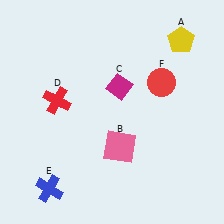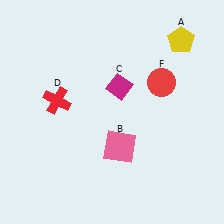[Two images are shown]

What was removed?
The blue cross (E) was removed in Image 2.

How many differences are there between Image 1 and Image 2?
There is 1 difference between the two images.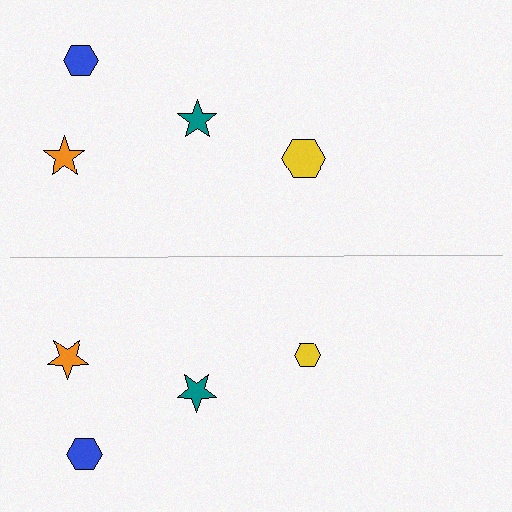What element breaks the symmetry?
The yellow hexagon on the bottom side has a different size than its mirror counterpart.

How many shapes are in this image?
There are 8 shapes in this image.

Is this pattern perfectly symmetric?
No, the pattern is not perfectly symmetric. The yellow hexagon on the bottom side has a different size than its mirror counterpart.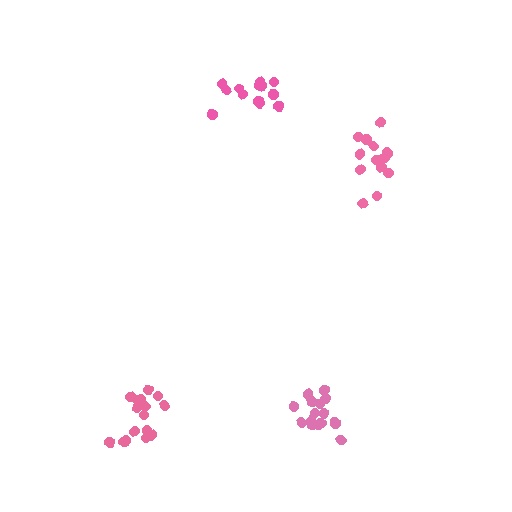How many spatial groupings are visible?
There are 4 spatial groupings.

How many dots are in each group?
Group 1: 15 dots, Group 2: 16 dots, Group 3: 13 dots, Group 4: 16 dots (60 total).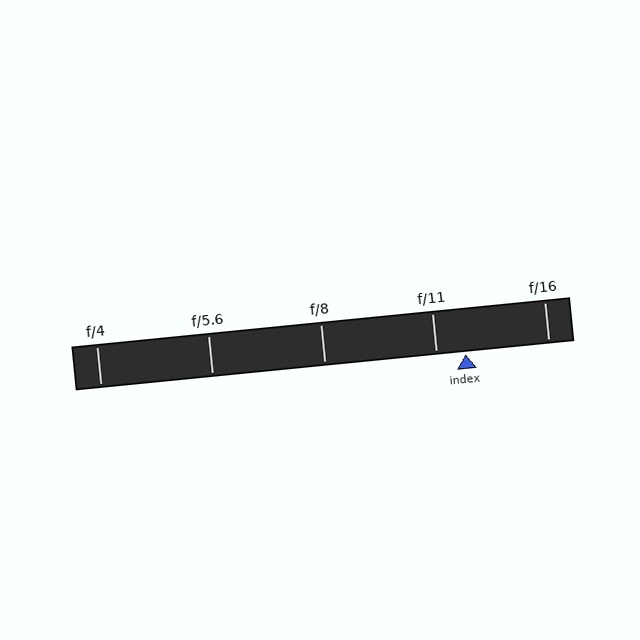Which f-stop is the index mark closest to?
The index mark is closest to f/11.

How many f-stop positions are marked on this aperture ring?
There are 5 f-stop positions marked.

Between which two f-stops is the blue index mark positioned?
The index mark is between f/11 and f/16.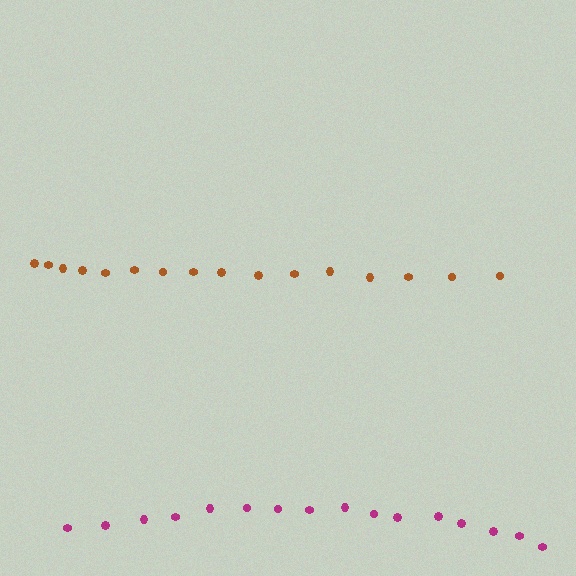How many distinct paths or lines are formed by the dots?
There are 2 distinct paths.